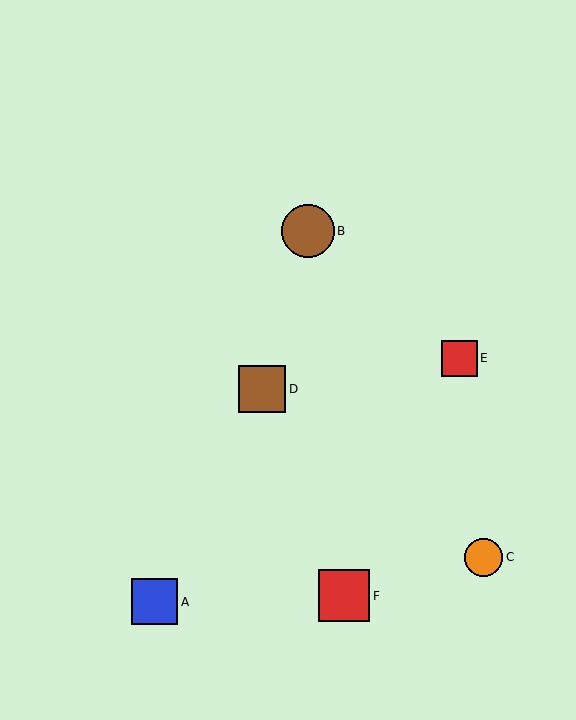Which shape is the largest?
The brown circle (labeled B) is the largest.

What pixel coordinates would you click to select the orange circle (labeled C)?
Click at (484, 557) to select the orange circle C.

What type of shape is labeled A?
Shape A is a blue square.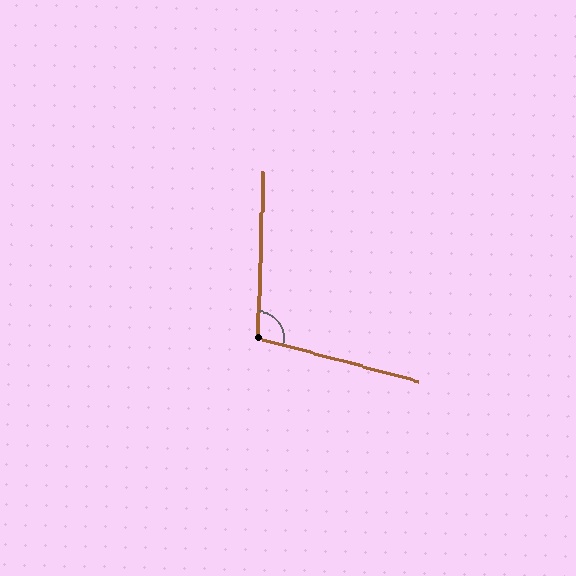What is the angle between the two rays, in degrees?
Approximately 103 degrees.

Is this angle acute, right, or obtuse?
It is obtuse.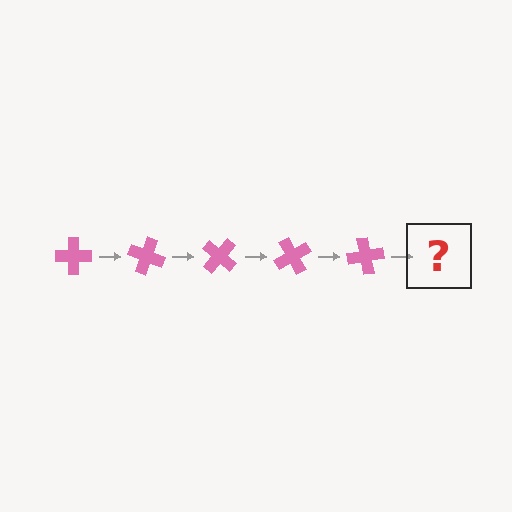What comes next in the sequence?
The next element should be a pink cross rotated 100 degrees.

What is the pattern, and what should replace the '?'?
The pattern is that the cross rotates 20 degrees each step. The '?' should be a pink cross rotated 100 degrees.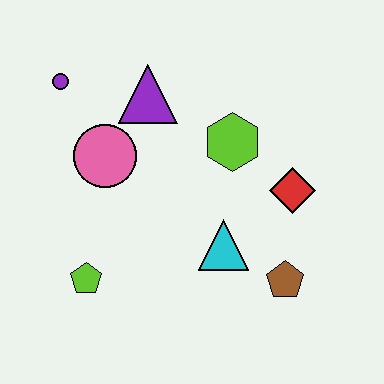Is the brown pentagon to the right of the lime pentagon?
Yes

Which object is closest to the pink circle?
The purple triangle is closest to the pink circle.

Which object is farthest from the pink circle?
The brown pentagon is farthest from the pink circle.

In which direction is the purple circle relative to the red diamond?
The purple circle is to the left of the red diamond.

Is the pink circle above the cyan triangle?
Yes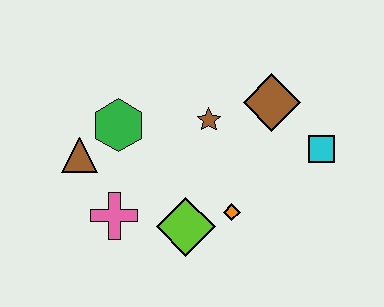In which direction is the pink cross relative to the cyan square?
The pink cross is to the left of the cyan square.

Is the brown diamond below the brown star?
No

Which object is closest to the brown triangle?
The green hexagon is closest to the brown triangle.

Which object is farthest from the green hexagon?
The cyan square is farthest from the green hexagon.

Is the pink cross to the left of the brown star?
Yes